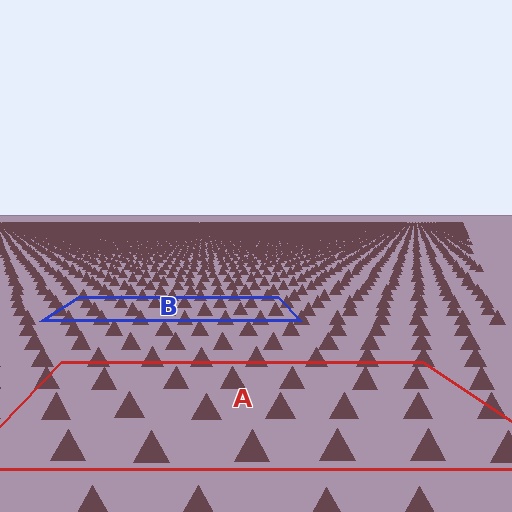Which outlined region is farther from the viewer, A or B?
Region B is farther from the viewer — the texture elements inside it appear smaller and more densely packed.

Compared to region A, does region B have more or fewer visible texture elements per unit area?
Region B has more texture elements per unit area — they are packed more densely because it is farther away.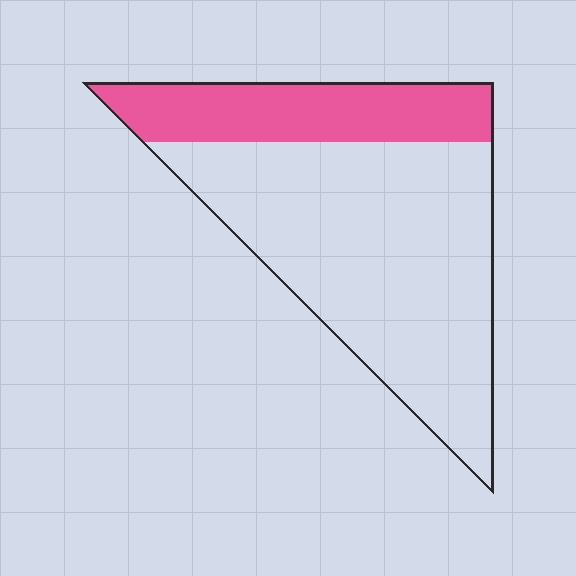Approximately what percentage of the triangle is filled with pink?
Approximately 25%.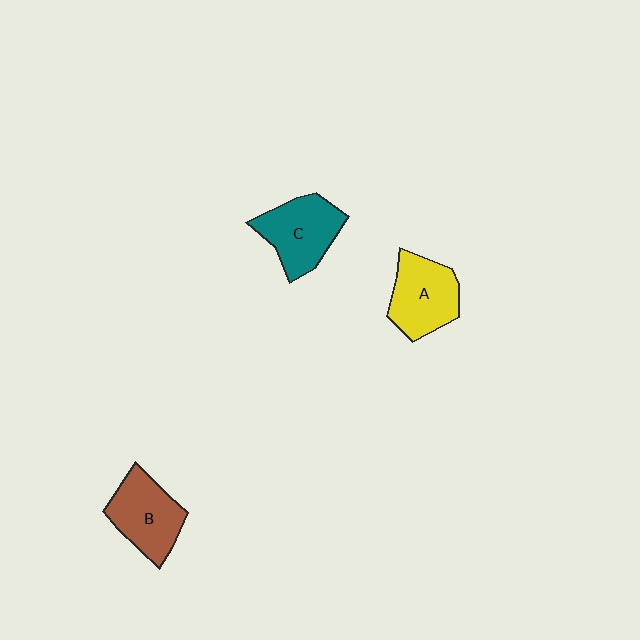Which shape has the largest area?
Shape C (teal).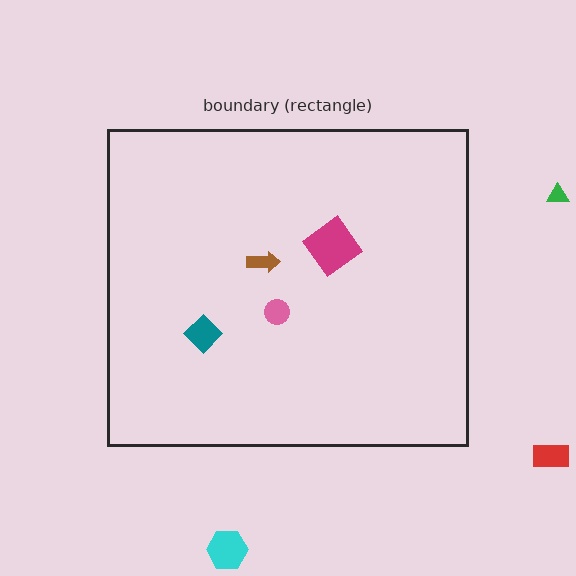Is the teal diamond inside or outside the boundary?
Inside.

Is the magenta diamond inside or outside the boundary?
Inside.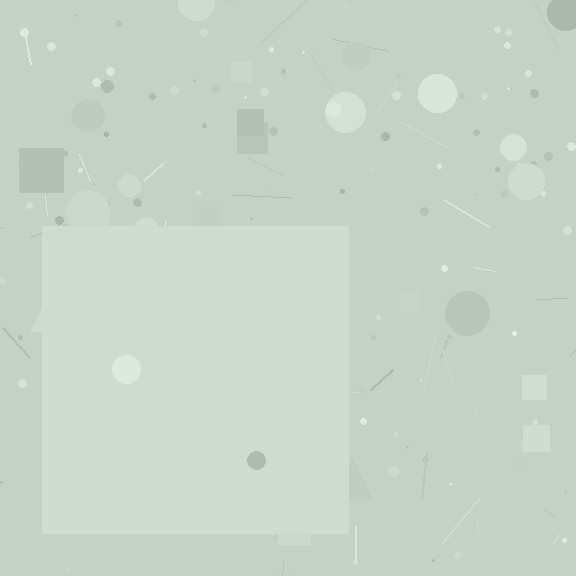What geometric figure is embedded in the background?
A square is embedded in the background.